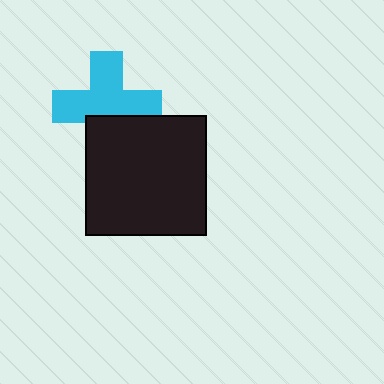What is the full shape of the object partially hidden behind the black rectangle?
The partially hidden object is a cyan cross.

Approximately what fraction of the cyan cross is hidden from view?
Roughly 30% of the cyan cross is hidden behind the black rectangle.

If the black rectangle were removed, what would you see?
You would see the complete cyan cross.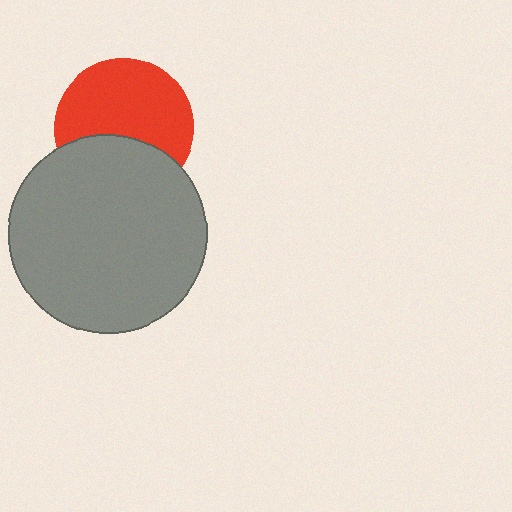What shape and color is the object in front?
The object in front is a gray circle.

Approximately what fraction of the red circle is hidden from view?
Roughly 36% of the red circle is hidden behind the gray circle.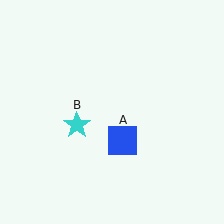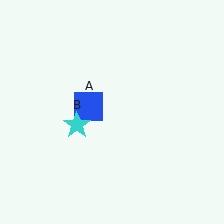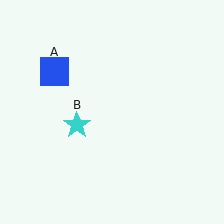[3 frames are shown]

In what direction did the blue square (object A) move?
The blue square (object A) moved up and to the left.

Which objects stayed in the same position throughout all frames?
Cyan star (object B) remained stationary.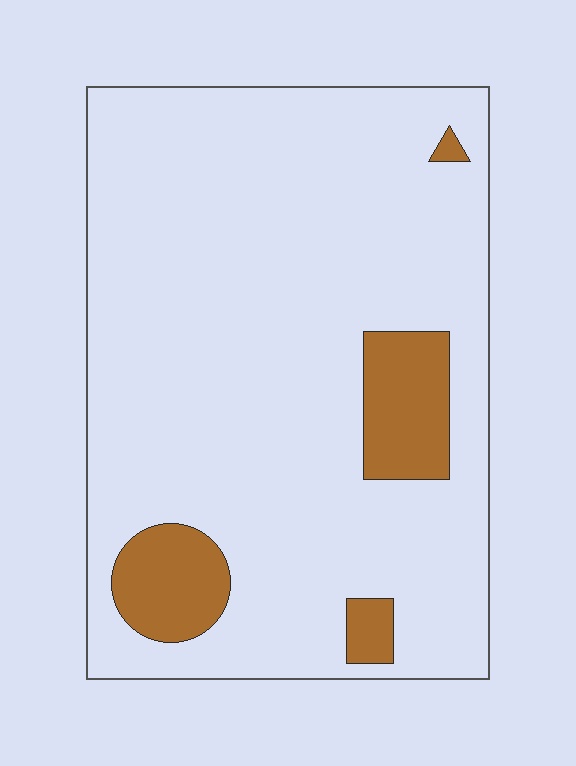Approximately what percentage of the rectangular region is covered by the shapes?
Approximately 10%.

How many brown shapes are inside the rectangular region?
4.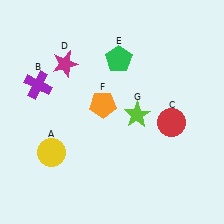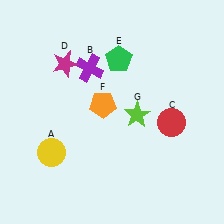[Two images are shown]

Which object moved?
The purple cross (B) moved right.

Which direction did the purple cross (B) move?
The purple cross (B) moved right.